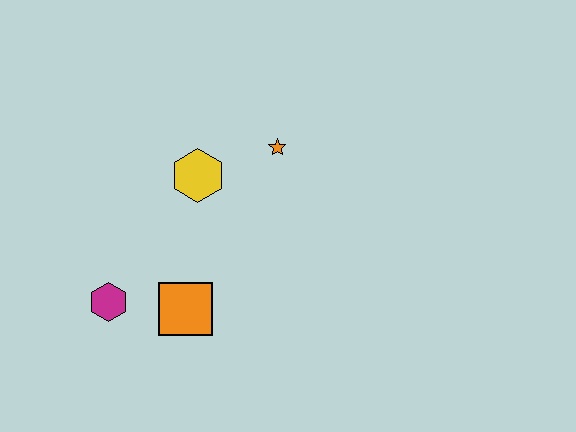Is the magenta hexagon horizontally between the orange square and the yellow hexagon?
No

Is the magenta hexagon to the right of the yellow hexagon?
No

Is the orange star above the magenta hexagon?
Yes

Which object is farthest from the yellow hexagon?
The magenta hexagon is farthest from the yellow hexagon.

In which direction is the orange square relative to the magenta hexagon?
The orange square is to the right of the magenta hexagon.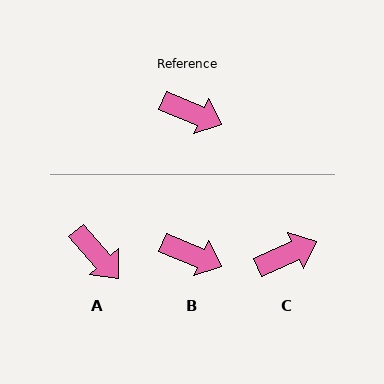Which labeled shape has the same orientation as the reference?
B.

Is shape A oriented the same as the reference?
No, it is off by about 26 degrees.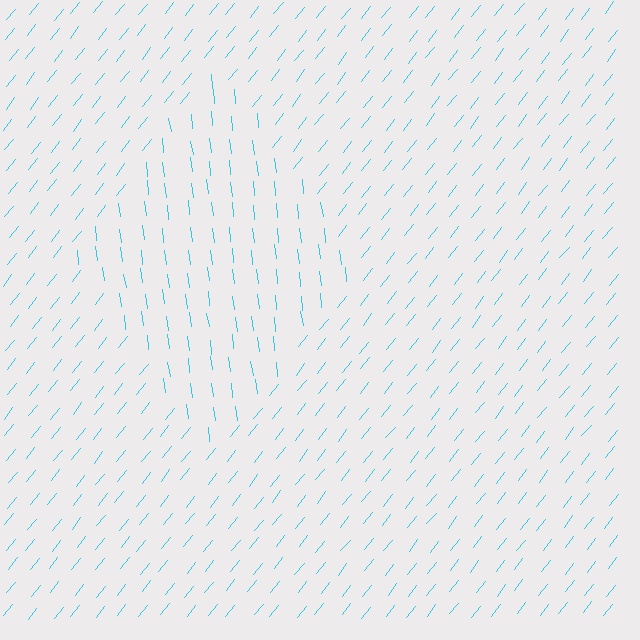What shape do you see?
I see a diamond.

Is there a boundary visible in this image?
Yes, there is a texture boundary formed by a change in line orientation.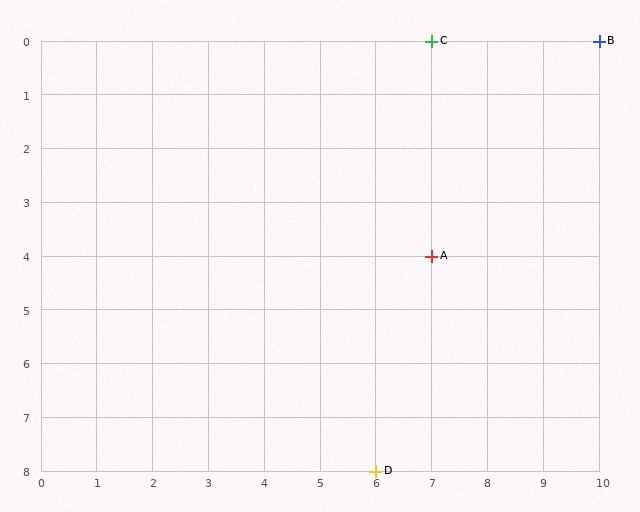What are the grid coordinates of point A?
Point A is at grid coordinates (7, 4).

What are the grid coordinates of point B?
Point B is at grid coordinates (10, 0).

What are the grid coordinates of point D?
Point D is at grid coordinates (6, 8).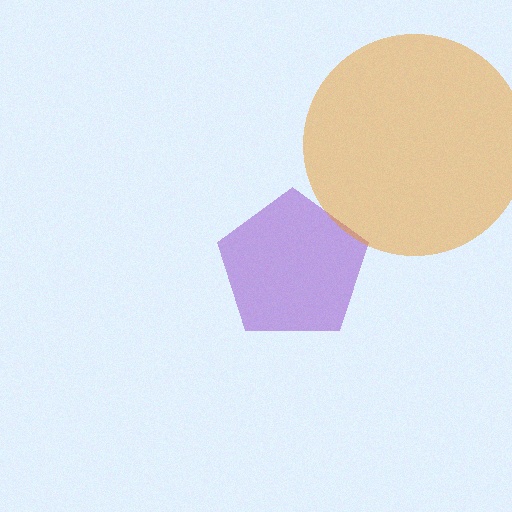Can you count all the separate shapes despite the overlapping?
Yes, there are 2 separate shapes.